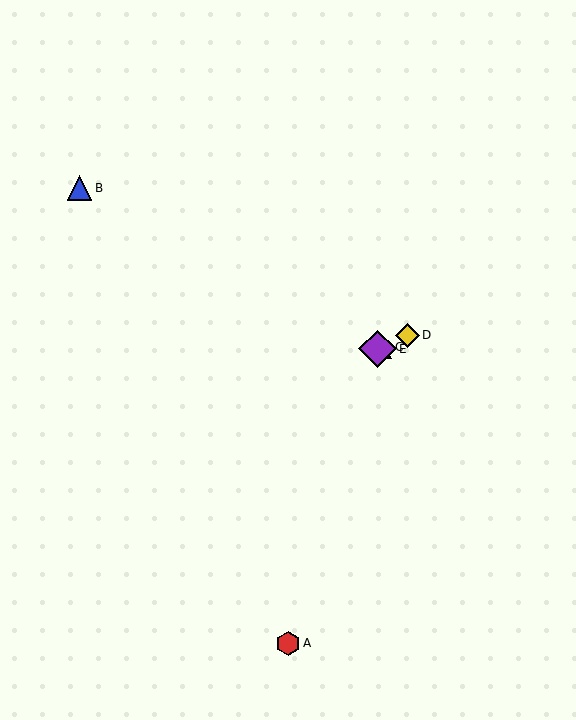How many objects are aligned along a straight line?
3 objects (C, D, E) are aligned along a straight line.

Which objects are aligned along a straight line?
Objects C, D, E are aligned along a straight line.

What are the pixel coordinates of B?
Object B is at (80, 188).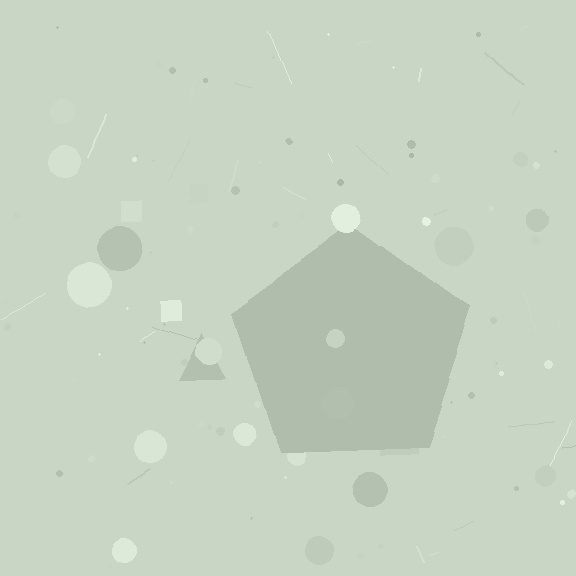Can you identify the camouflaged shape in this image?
The camouflaged shape is a pentagon.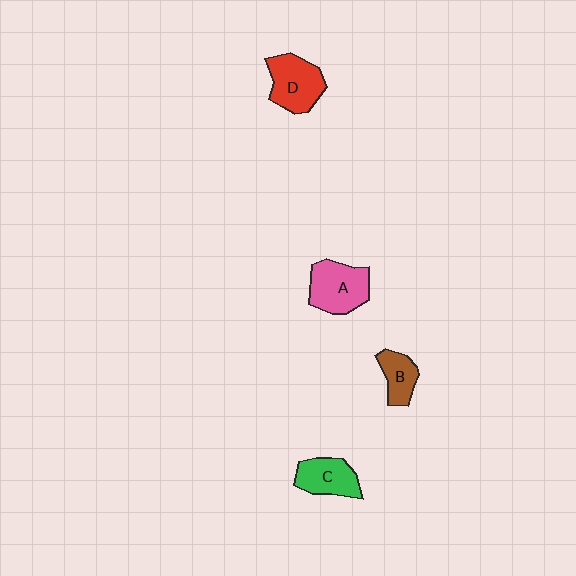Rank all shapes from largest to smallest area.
From largest to smallest: A (pink), D (red), C (green), B (brown).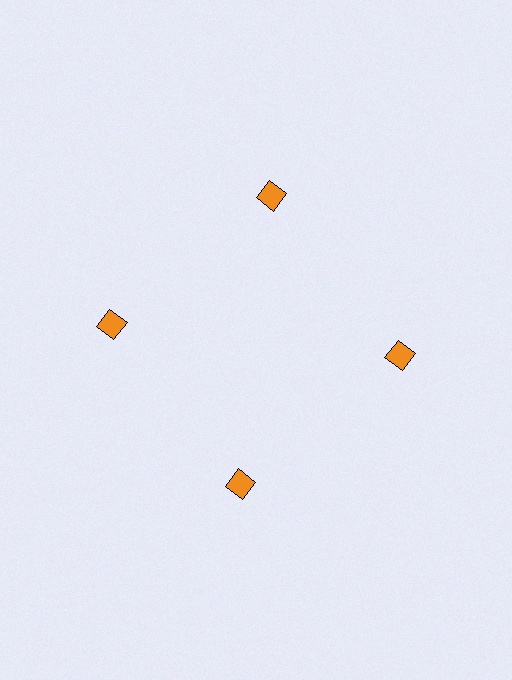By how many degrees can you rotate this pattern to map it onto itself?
The pattern maps onto itself every 90 degrees of rotation.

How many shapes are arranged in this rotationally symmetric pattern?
There are 4 shapes, arranged in 4 groups of 1.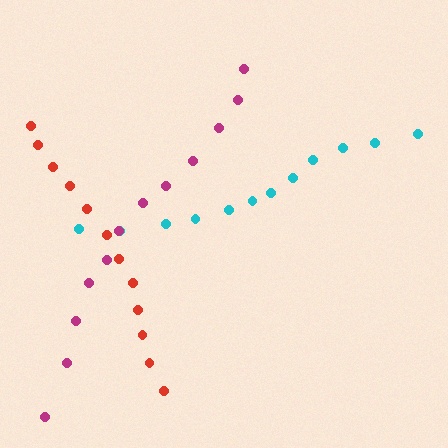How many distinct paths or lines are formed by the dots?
There are 3 distinct paths.